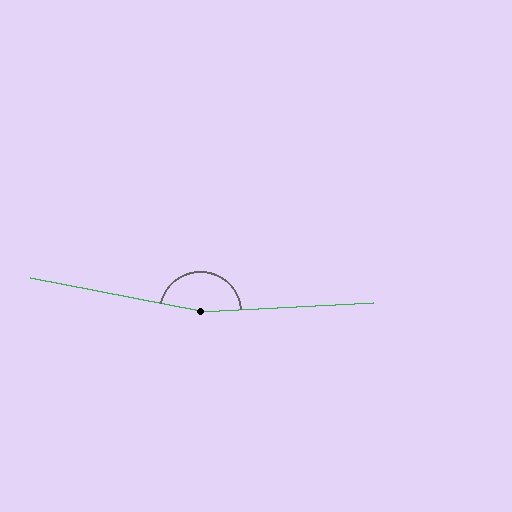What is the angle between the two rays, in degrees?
Approximately 166 degrees.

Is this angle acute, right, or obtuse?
It is obtuse.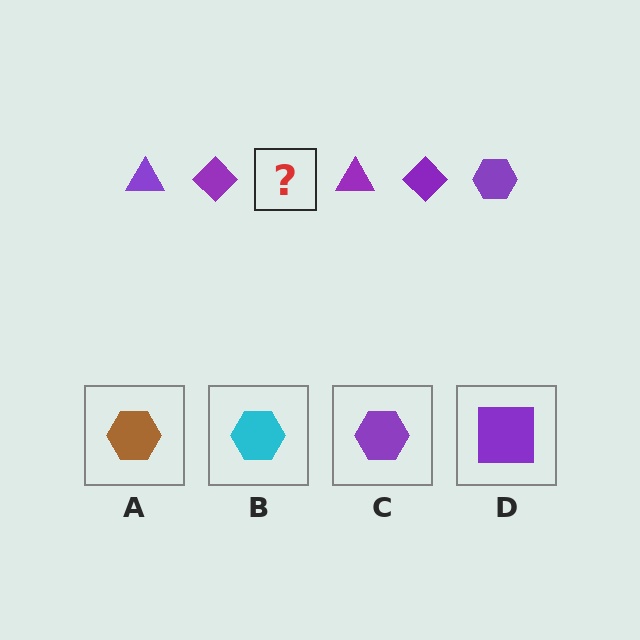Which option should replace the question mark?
Option C.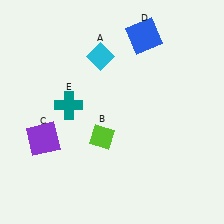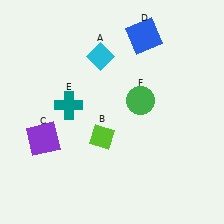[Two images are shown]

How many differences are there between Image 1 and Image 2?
There is 1 difference between the two images.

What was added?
A green circle (F) was added in Image 2.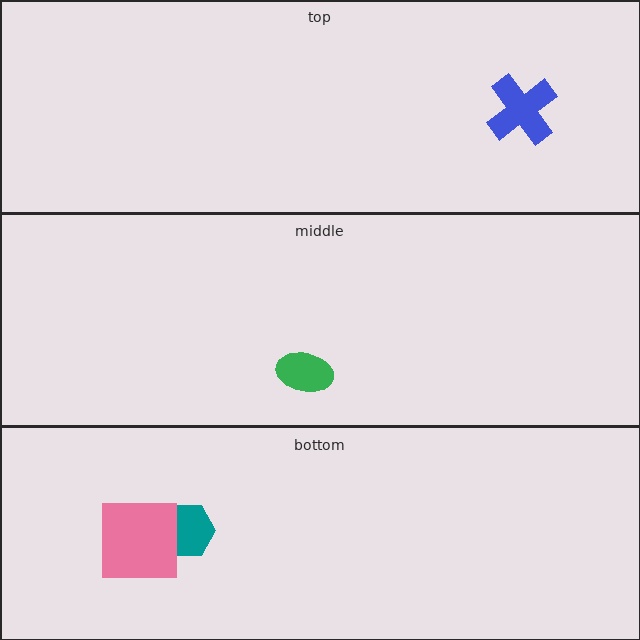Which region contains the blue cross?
The top region.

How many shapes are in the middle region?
1.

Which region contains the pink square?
The bottom region.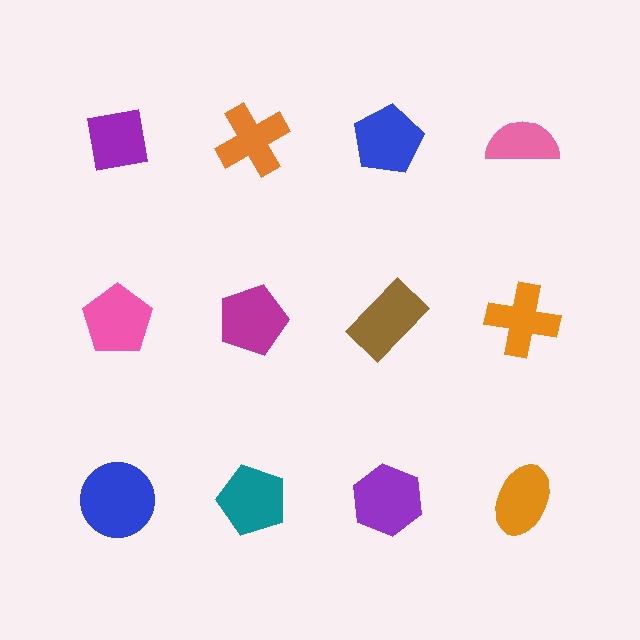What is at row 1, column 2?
An orange cross.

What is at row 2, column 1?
A pink pentagon.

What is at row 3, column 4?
An orange ellipse.